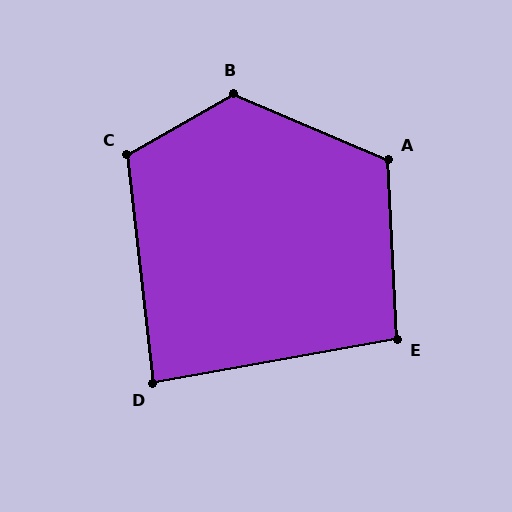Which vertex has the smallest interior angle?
D, at approximately 86 degrees.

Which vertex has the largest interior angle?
B, at approximately 127 degrees.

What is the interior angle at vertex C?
Approximately 114 degrees (obtuse).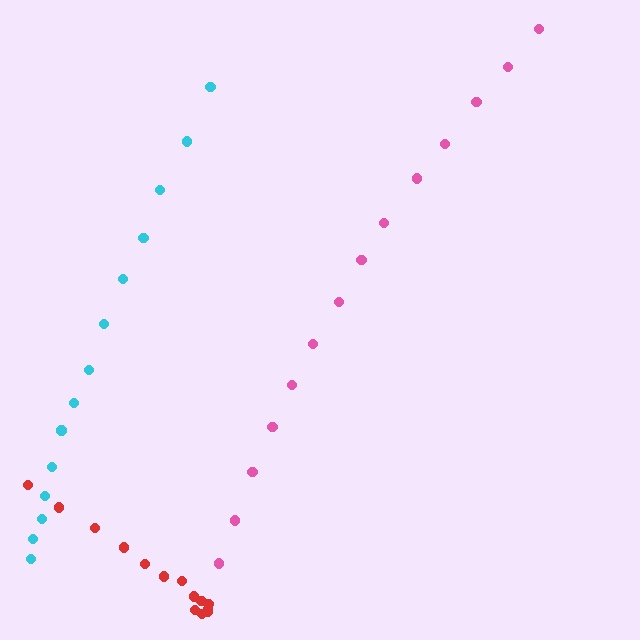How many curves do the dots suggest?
There are 3 distinct paths.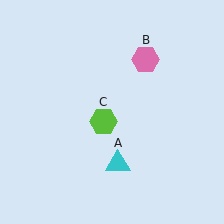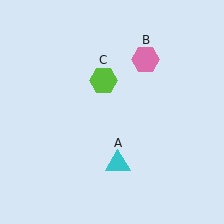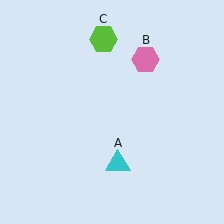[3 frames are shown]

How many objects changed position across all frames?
1 object changed position: lime hexagon (object C).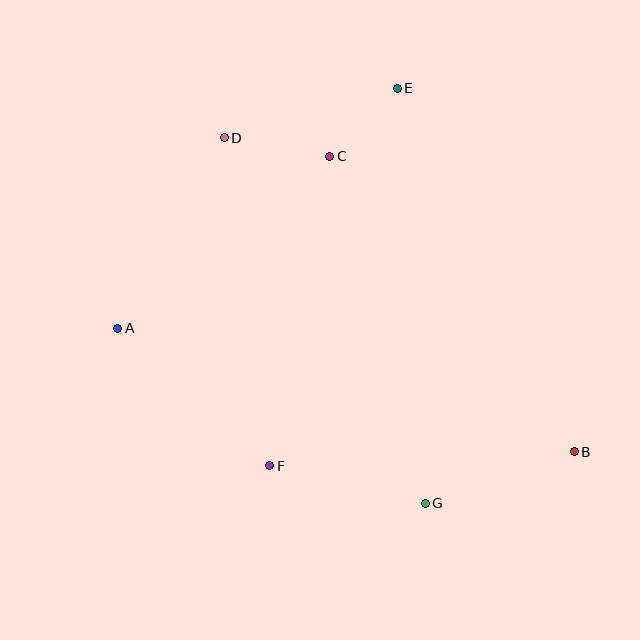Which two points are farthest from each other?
Points A and B are farthest from each other.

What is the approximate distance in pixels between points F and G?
The distance between F and G is approximately 160 pixels.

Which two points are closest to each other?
Points C and E are closest to each other.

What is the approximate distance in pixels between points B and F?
The distance between B and F is approximately 305 pixels.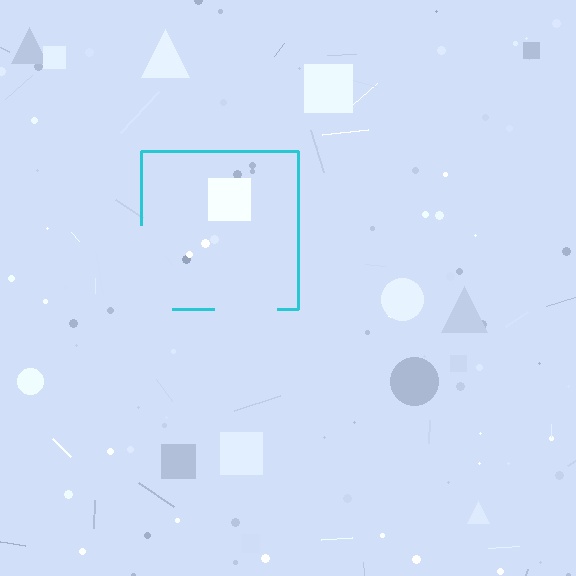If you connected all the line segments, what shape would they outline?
They would outline a square.